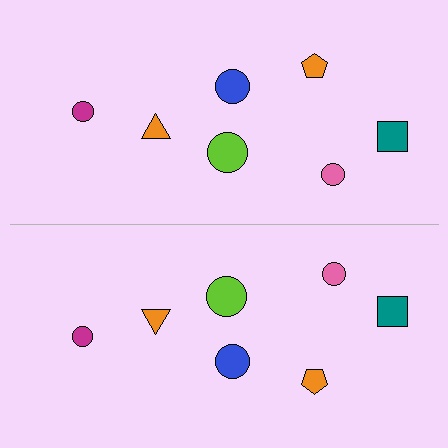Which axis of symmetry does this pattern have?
The pattern has a horizontal axis of symmetry running through the center of the image.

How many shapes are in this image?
There are 14 shapes in this image.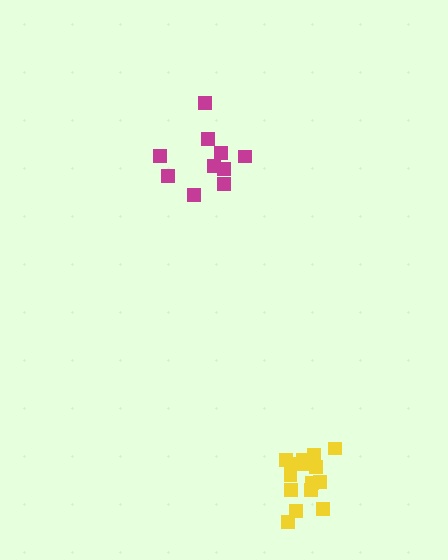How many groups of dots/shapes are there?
There are 2 groups.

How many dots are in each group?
Group 1: 10 dots, Group 2: 16 dots (26 total).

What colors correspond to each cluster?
The clusters are colored: magenta, yellow.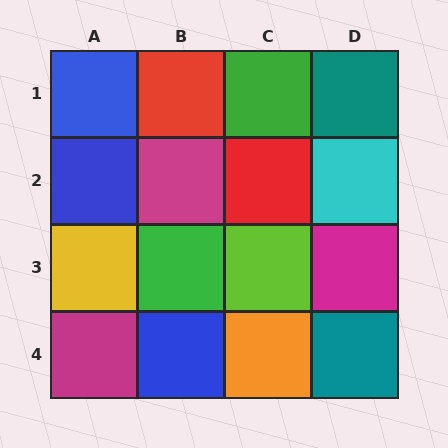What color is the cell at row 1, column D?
Teal.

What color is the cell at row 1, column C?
Green.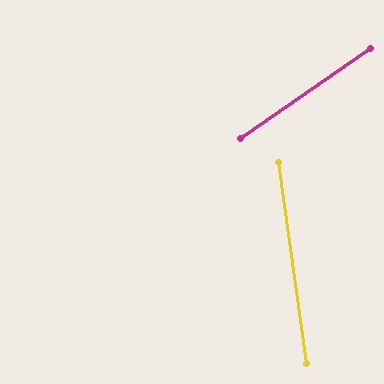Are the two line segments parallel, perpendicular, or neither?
Neither parallel nor perpendicular — they differ by about 63°.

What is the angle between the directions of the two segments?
Approximately 63 degrees.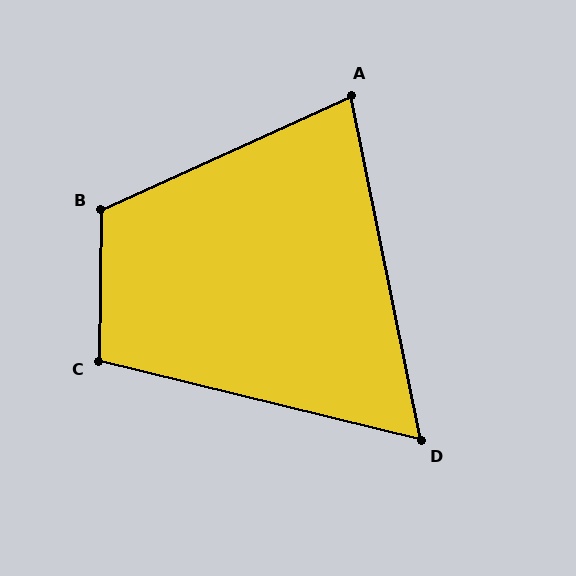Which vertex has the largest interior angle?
B, at approximately 115 degrees.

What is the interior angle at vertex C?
Approximately 103 degrees (obtuse).